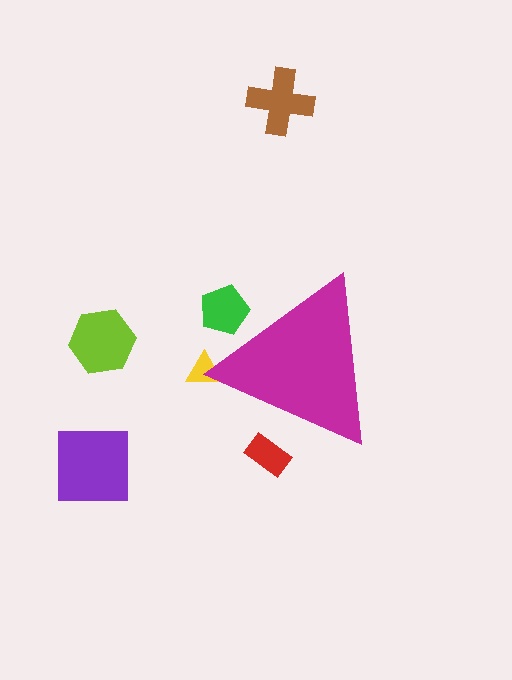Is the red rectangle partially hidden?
Yes, the red rectangle is partially hidden behind the magenta triangle.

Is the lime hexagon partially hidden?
No, the lime hexagon is fully visible.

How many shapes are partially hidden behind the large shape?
3 shapes are partially hidden.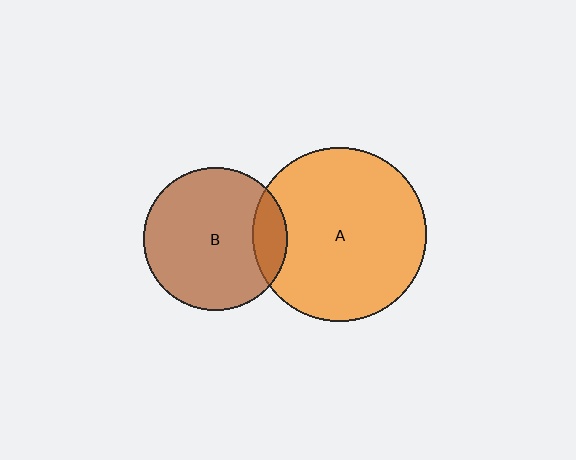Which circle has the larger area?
Circle A (orange).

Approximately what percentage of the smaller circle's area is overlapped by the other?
Approximately 15%.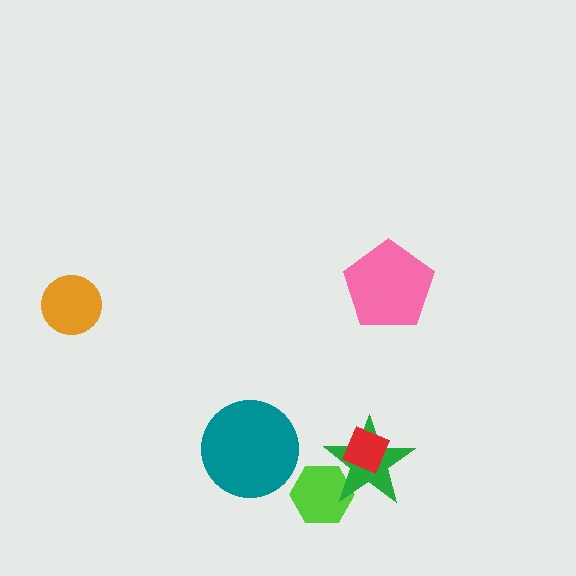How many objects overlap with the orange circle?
0 objects overlap with the orange circle.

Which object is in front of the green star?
The red diamond is in front of the green star.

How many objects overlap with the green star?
2 objects overlap with the green star.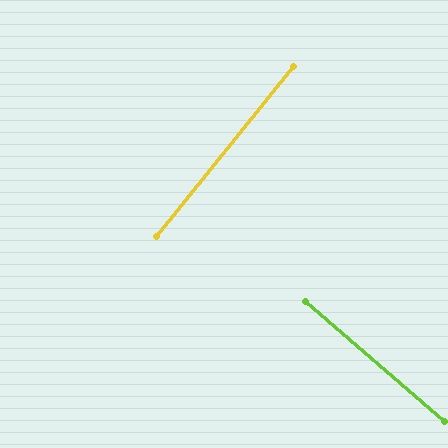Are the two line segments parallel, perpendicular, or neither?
Perpendicular — they meet at approximately 88°.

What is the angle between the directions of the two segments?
Approximately 88 degrees.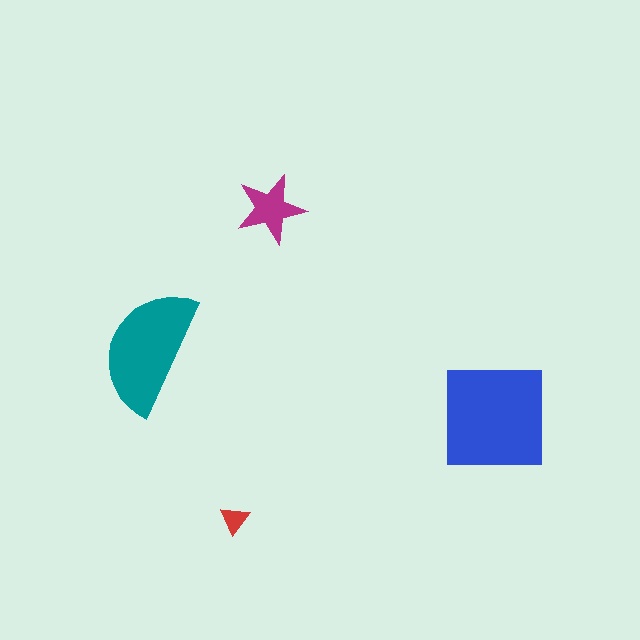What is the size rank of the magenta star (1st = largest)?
3rd.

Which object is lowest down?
The red triangle is bottommost.